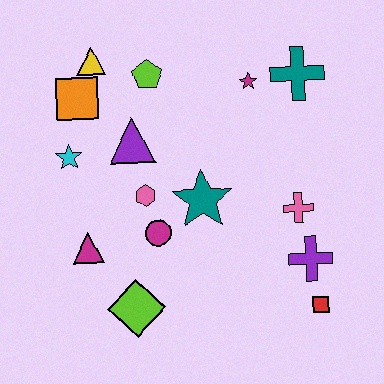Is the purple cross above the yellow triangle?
No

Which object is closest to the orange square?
The yellow triangle is closest to the orange square.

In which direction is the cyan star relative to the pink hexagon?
The cyan star is to the left of the pink hexagon.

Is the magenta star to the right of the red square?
No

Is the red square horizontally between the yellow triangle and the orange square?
No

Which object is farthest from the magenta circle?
The teal cross is farthest from the magenta circle.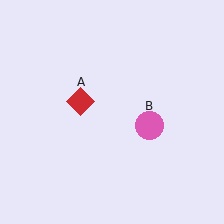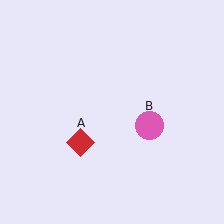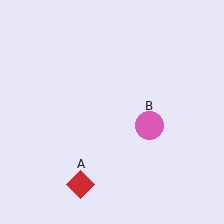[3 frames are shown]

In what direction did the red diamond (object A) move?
The red diamond (object A) moved down.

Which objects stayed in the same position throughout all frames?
Pink circle (object B) remained stationary.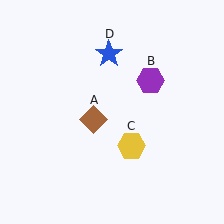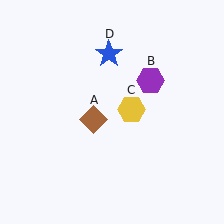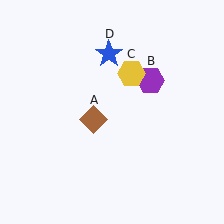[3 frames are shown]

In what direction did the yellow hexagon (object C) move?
The yellow hexagon (object C) moved up.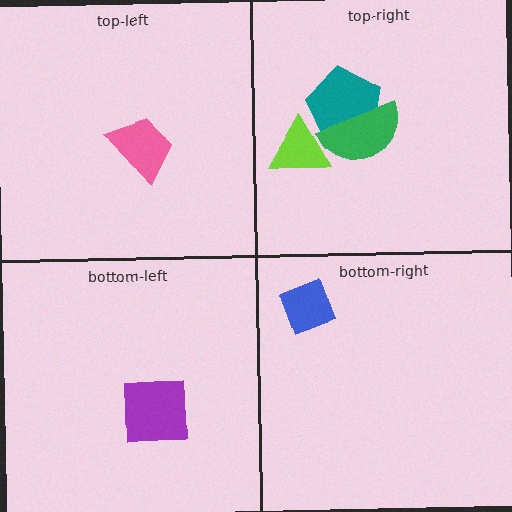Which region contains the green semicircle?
The top-right region.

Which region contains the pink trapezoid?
The top-left region.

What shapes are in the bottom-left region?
The purple square.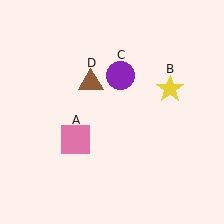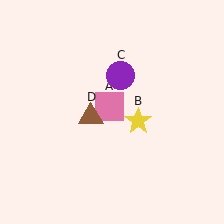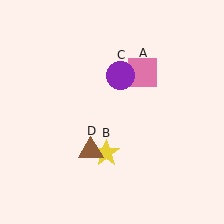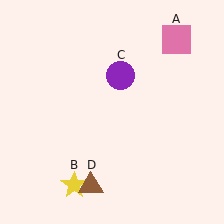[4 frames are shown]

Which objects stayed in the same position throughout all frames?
Purple circle (object C) remained stationary.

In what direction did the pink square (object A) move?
The pink square (object A) moved up and to the right.